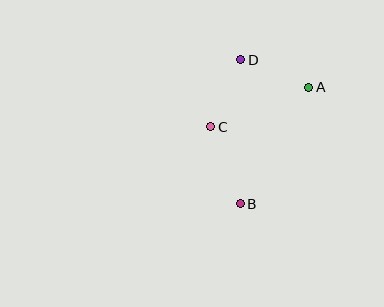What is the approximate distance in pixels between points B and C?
The distance between B and C is approximately 83 pixels.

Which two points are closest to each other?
Points A and D are closest to each other.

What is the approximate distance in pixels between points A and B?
The distance between A and B is approximately 135 pixels.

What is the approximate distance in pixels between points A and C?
The distance between A and C is approximately 106 pixels.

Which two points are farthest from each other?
Points B and D are farthest from each other.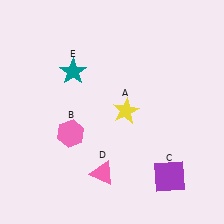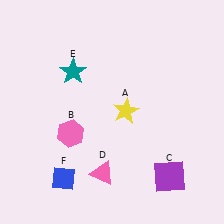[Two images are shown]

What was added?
A blue diamond (F) was added in Image 2.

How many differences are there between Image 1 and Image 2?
There is 1 difference between the two images.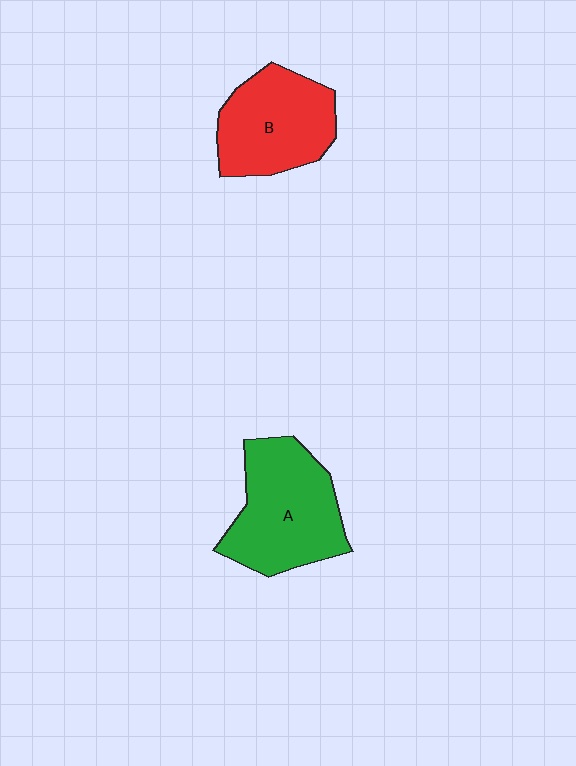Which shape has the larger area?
Shape A (green).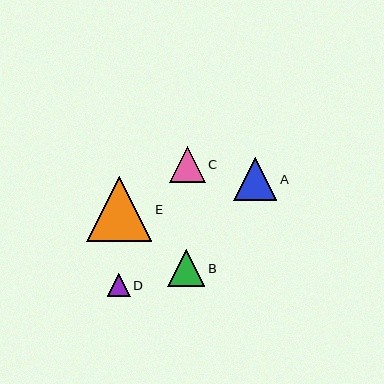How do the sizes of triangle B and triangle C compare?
Triangle B and triangle C are approximately the same size.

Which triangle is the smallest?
Triangle D is the smallest with a size of approximately 22 pixels.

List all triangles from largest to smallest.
From largest to smallest: E, A, B, C, D.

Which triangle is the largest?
Triangle E is the largest with a size of approximately 66 pixels.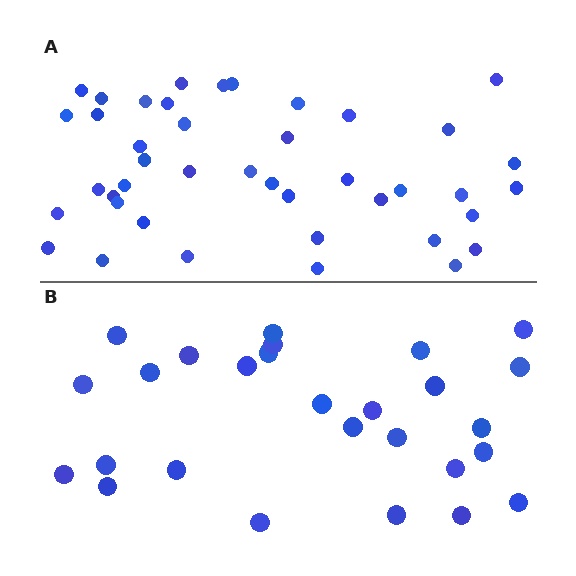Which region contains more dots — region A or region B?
Region A (the top region) has more dots.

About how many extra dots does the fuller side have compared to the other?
Region A has approximately 15 more dots than region B.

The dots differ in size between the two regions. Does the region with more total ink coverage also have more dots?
No. Region B has more total ink coverage because its dots are larger, but region A actually contains more individual dots. Total area can be misleading — the number of items is what matters here.